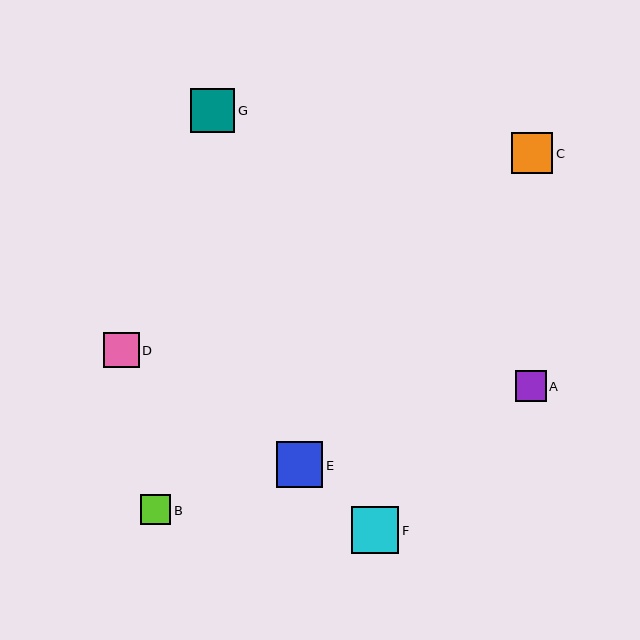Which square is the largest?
Square F is the largest with a size of approximately 47 pixels.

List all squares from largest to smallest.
From largest to smallest: F, E, G, C, D, B, A.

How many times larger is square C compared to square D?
Square C is approximately 1.2 times the size of square D.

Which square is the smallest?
Square A is the smallest with a size of approximately 30 pixels.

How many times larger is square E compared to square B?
Square E is approximately 1.5 times the size of square B.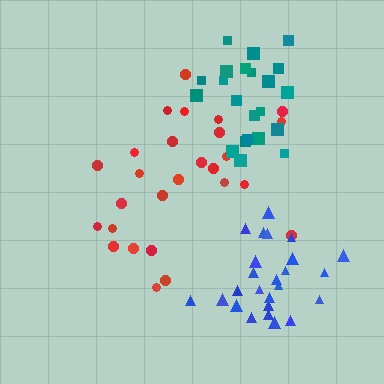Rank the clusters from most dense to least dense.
blue, teal, red.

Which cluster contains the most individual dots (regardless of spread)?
Red (27).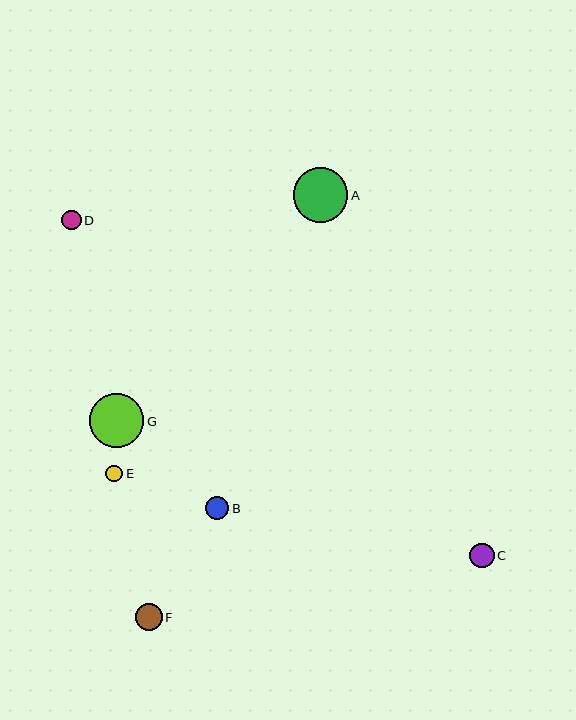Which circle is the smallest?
Circle E is the smallest with a size of approximately 17 pixels.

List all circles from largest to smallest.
From largest to smallest: A, G, F, C, B, D, E.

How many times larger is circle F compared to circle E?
Circle F is approximately 1.6 times the size of circle E.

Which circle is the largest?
Circle A is the largest with a size of approximately 54 pixels.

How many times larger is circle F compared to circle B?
Circle F is approximately 1.1 times the size of circle B.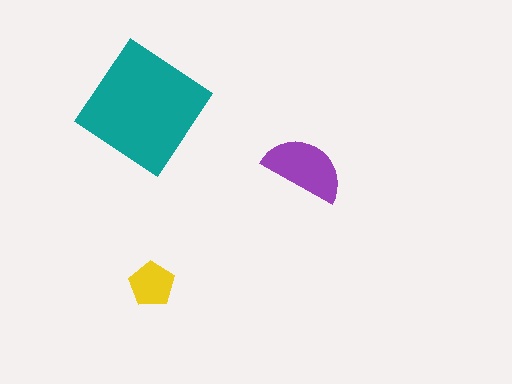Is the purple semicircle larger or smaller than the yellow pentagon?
Larger.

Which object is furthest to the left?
The teal diamond is leftmost.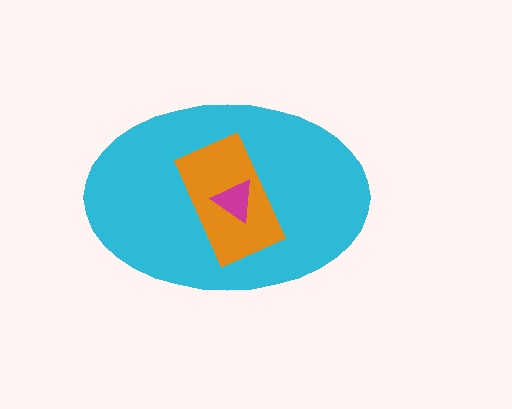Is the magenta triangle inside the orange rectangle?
Yes.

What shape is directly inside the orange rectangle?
The magenta triangle.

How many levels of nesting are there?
3.